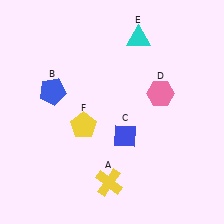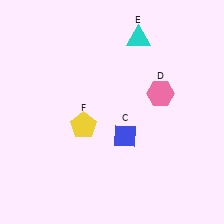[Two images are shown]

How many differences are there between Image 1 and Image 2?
There are 2 differences between the two images.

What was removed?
The blue pentagon (B), the yellow cross (A) were removed in Image 2.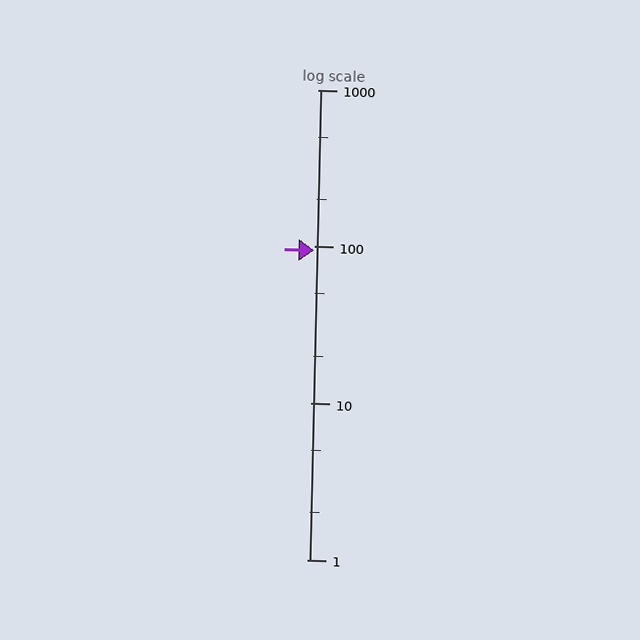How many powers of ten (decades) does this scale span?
The scale spans 3 decades, from 1 to 1000.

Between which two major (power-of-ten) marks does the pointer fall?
The pointer is between 10 and 100.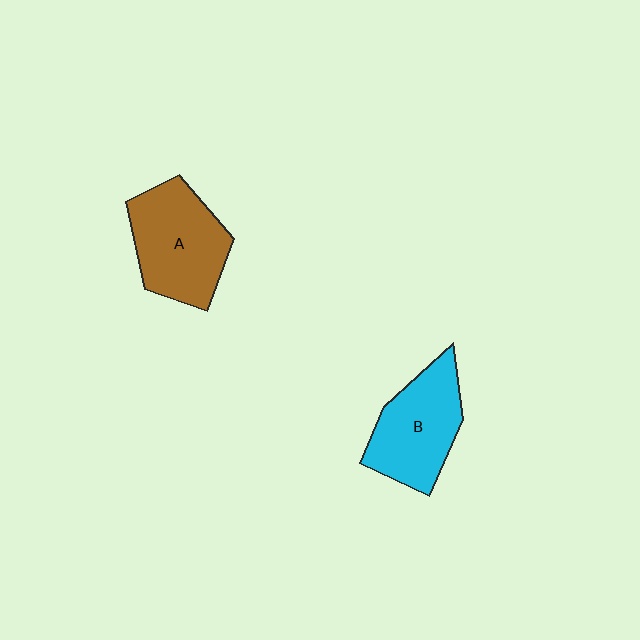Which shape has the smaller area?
Shape B (cyan).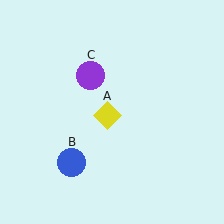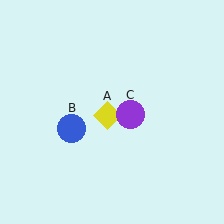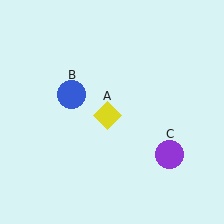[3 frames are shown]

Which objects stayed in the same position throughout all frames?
Yellow diamond (object A) remained stationary.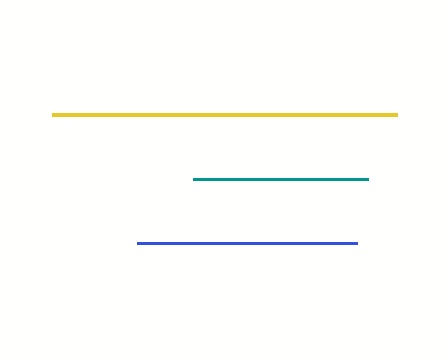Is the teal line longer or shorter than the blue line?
The blue line is longer than the teal line.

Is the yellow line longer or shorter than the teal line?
The yellow line is longer than the teal line.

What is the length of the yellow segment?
The yellow segment is approximately 345 pixels long.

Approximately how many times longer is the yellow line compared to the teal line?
The yellow line is approximately 2.0 times the length of the teal line.